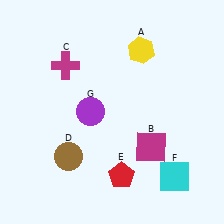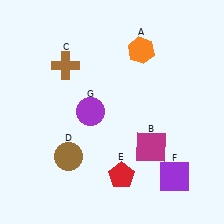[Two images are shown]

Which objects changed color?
A changed from yellow to orange. C changed from magenta to brown. F changed from cyan to purple.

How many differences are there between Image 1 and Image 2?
There are 3 differences between the two images.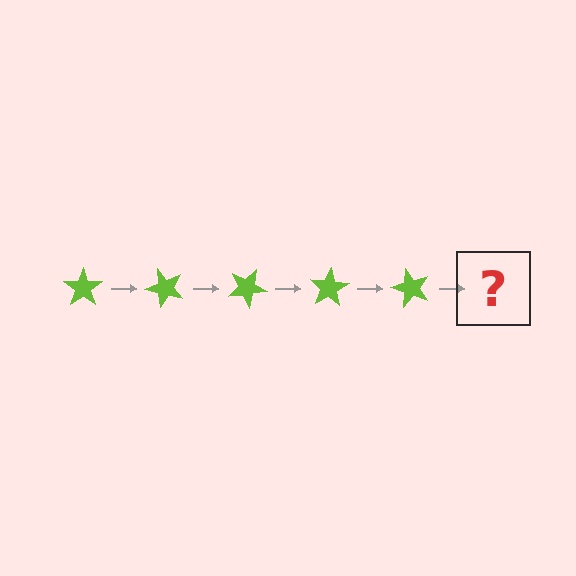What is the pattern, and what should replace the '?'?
The pattern is that the star rotates 50 degrees each step. The '?' should be a lime star rotated 250 degrees.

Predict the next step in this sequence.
The next step is a lime star rotated 250 degrees.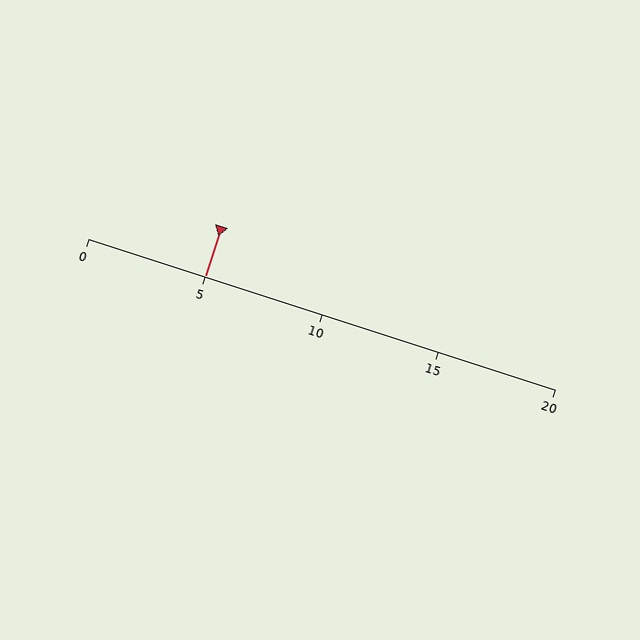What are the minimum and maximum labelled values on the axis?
The axis runs from 0 to 20.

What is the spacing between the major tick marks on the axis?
The major ticks are spaced 5 apart.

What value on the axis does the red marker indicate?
The marker indicates approximately 5.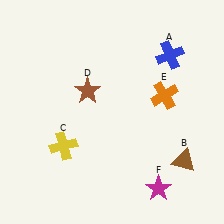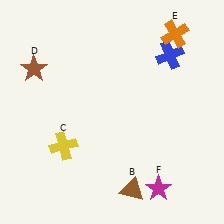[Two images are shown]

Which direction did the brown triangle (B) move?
The brown triangle (B) moved left.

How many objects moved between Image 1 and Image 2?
3 objects moved between the two images.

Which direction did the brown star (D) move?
The brown star (D) moved left.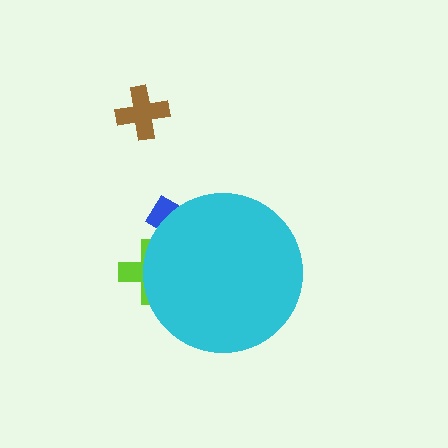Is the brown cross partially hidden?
No, the brown cross is fully visible.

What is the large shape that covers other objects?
A cyan circle.